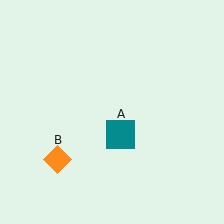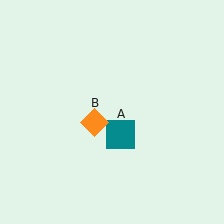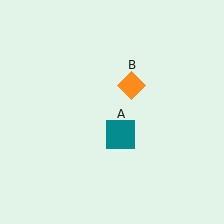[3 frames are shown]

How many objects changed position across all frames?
1 object changed position: orange diamond (object B).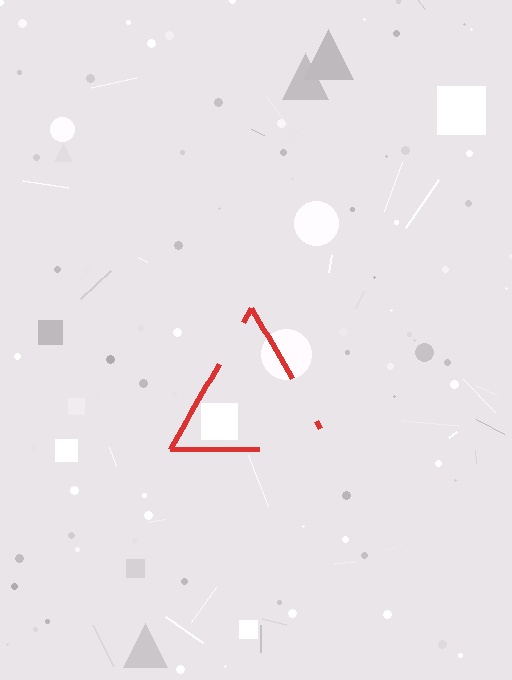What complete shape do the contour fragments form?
The contour fragments form a triangle.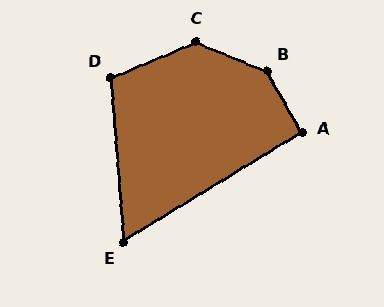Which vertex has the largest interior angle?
B, at approximately 141 degrees.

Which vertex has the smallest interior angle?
E, at approximately 63 degrees.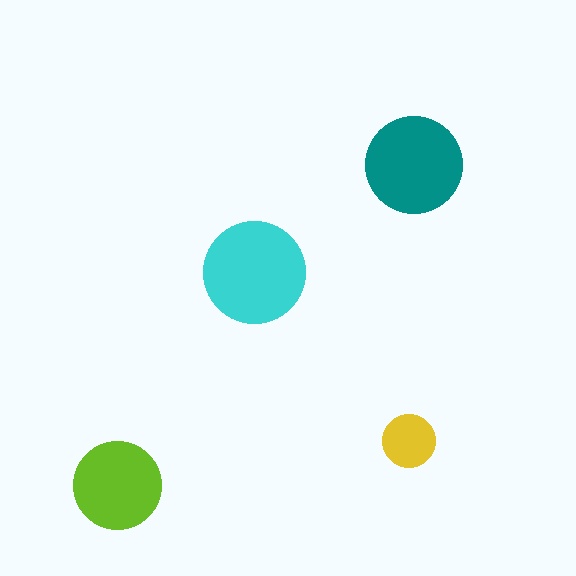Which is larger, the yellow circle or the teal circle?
The teal one.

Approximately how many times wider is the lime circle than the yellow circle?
About 1.5 times wider.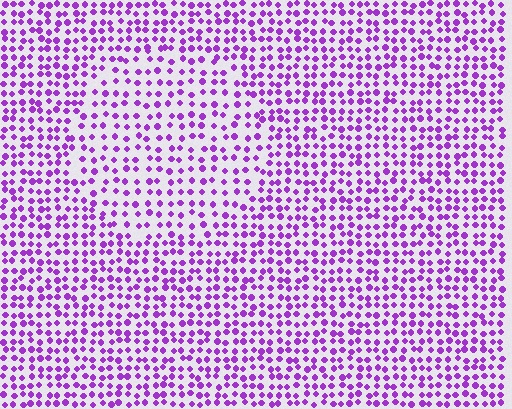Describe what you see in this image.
The image contains small purple elements arranged at two different densities. A circle-shaped region is visible where the elements are less densely packed than the surrounding area.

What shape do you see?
I see a circle.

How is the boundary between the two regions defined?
The boundary is defined by a change in element density (approximately 1.5x ratio). All elements are the same color, size, and shape.